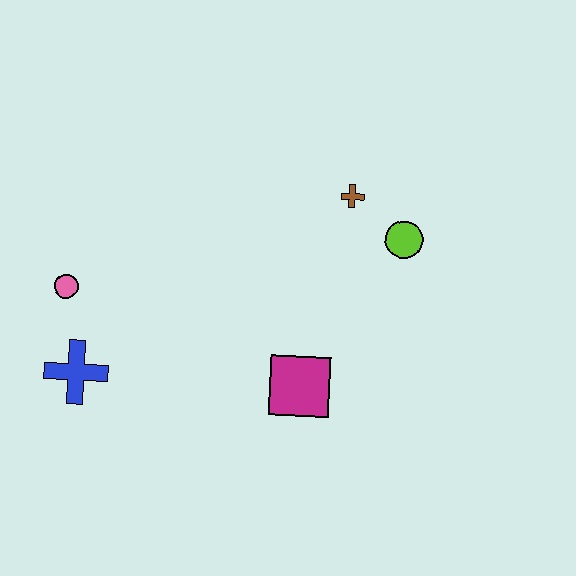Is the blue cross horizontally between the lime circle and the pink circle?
Yes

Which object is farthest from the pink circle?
The lime circle is farthest from the pink circle.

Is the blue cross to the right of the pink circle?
Yes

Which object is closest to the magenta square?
The lime circle is closest to the magenta square.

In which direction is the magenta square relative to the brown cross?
The magenta square is below the brown cross.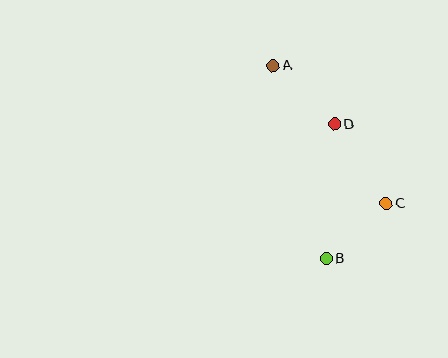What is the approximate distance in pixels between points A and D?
The distance between A and D is approximately 85 pixels.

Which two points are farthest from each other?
Points A and B are farthest from each other.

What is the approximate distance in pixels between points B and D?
The distance between B and D is approximately 135 pixels.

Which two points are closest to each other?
Points B and C are closest to each other.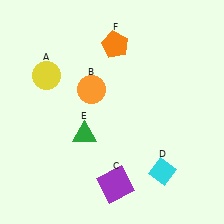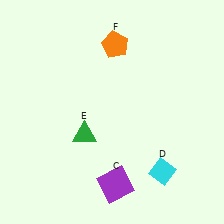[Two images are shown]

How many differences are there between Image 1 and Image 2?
There are 2 differences between the two images.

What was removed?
The orange circle (B), the yellow circle (A) were removed in Image 2.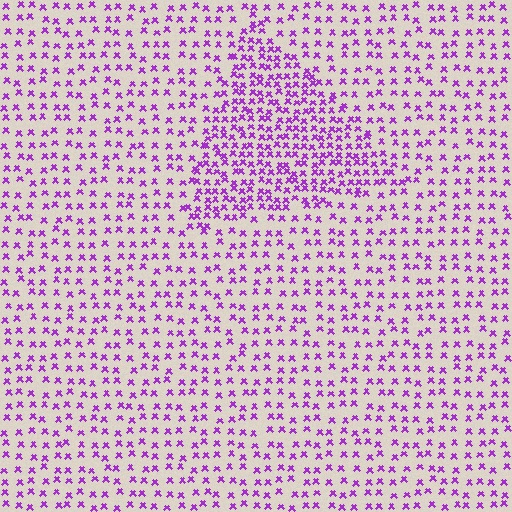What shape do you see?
I see a triangle.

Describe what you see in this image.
The image contains small purple elements arranged at two different densities. A triangle-shaped region is visible where the elements are more densely packed than the surrounding area.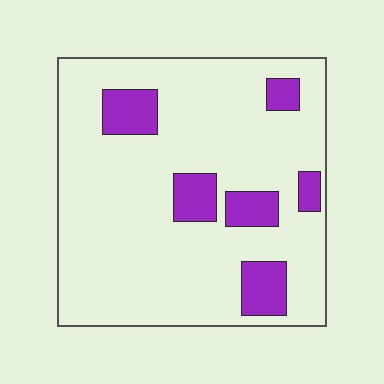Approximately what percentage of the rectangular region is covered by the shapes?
Approximately 15%.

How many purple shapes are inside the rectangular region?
6.